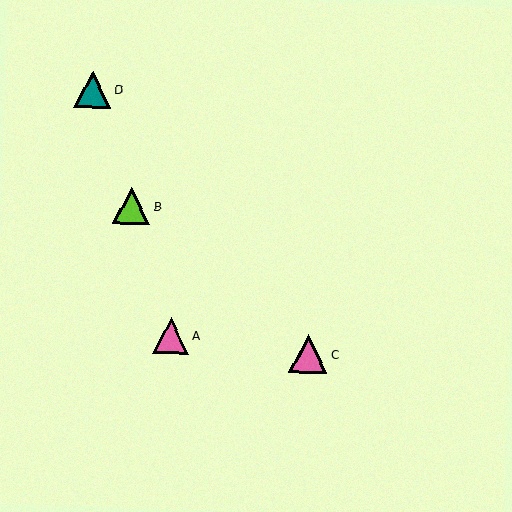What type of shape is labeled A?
Shape A is a pink triangle.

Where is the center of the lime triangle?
The center of the lime triangle is at (132, 206).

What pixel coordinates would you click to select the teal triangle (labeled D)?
Click at (93, 90) to select the teal triangle D.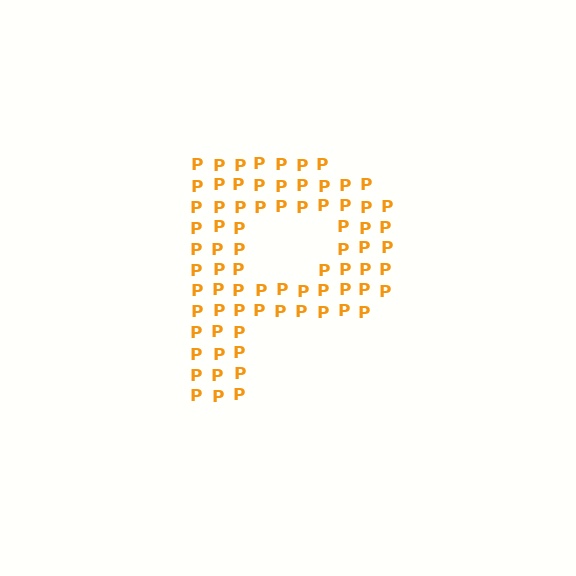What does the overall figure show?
The overall figure shows the letter P.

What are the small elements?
The small elements are letter P's.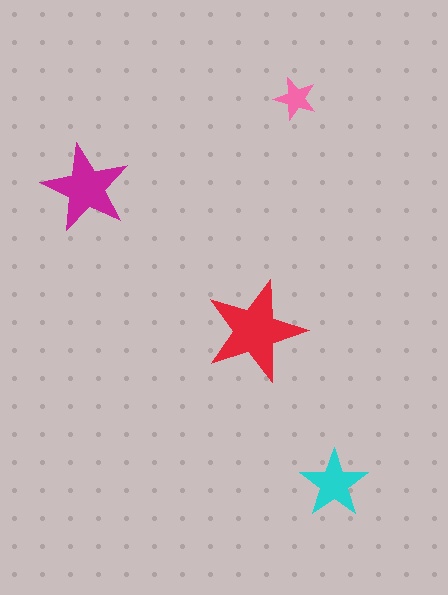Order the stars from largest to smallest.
the red one, the magenta one, the cyan one, the pink one.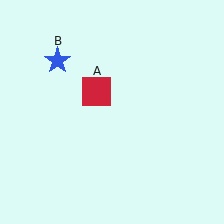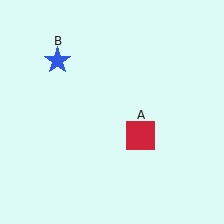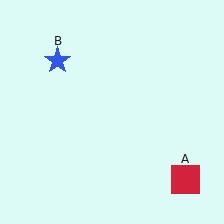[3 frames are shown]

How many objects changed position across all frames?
1 object changed position: red square (object A).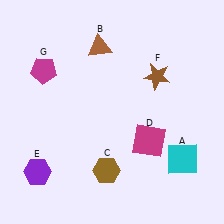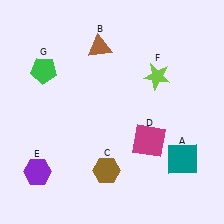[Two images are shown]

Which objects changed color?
A changed from cyan to teal. F changed from brown to lime. G changed from magenta to green.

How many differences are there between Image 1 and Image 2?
There are 3 differences between the two images.